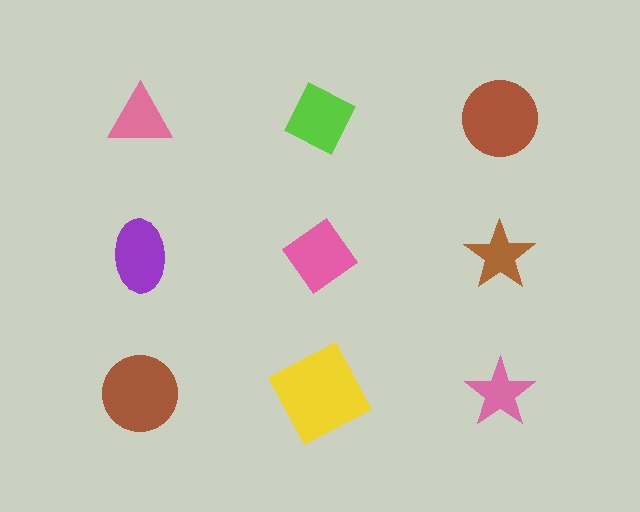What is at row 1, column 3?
A brown circle.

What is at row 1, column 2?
A lime diamond.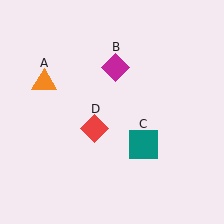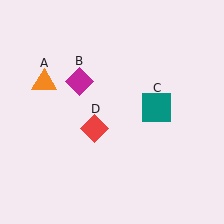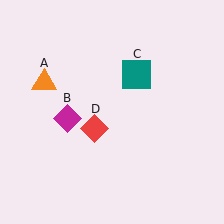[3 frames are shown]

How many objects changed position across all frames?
2 objects changed position: magenta diamond (object B), teal square (object C).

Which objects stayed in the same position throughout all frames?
Orange triangle (object A) and red diamond (object D) remained stationary.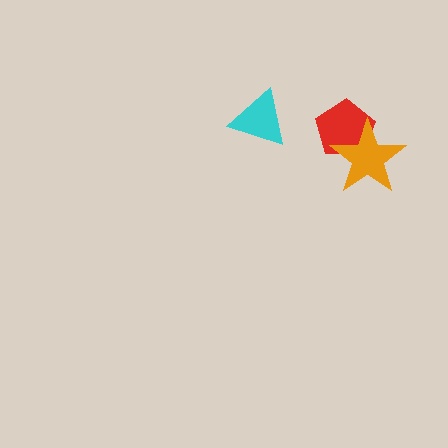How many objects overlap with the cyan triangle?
0 objects overlap with the cyan triangle.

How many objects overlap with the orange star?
1 object overlaps with the orange star.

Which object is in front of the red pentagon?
The orange star is in front of the red pentagon.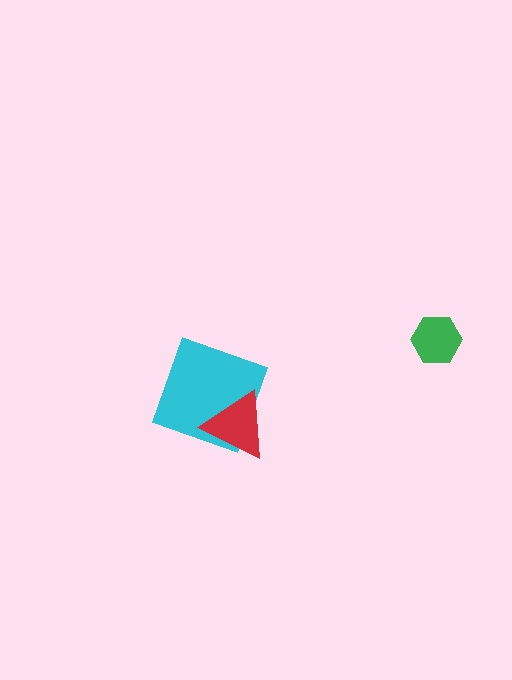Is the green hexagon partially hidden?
No, no other shape covers it.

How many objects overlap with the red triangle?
1 object overlaps with the red triangle.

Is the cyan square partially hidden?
Yes, it is partially covered by another shape.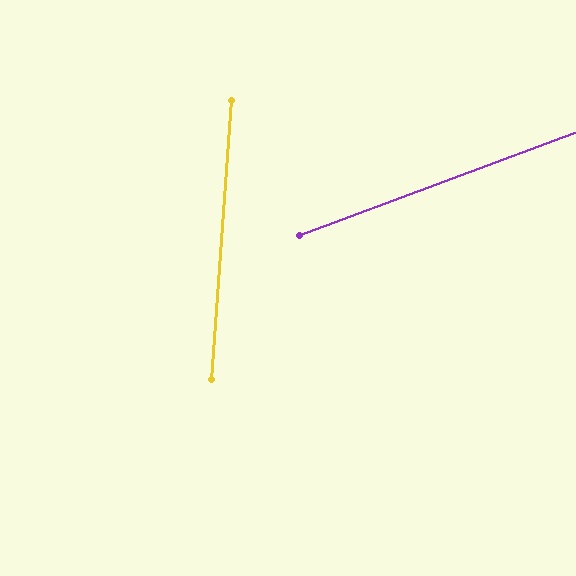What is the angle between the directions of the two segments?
Approximately 66 degrees.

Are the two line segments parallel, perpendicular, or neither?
Neither parallel nor perpendicular — they differ by about 66°.